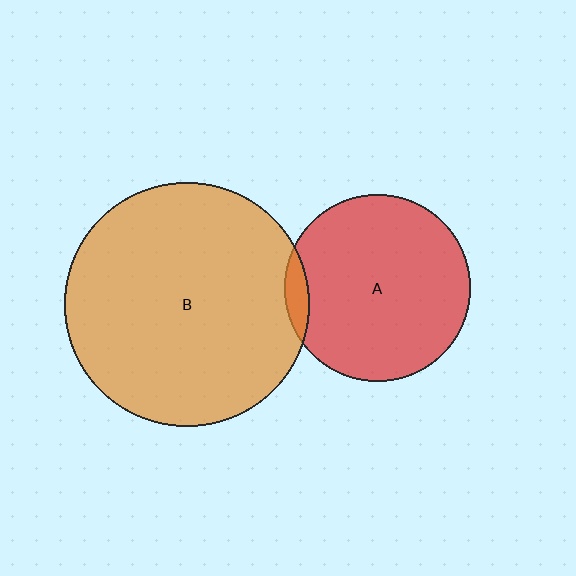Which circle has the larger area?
Circle B (orange).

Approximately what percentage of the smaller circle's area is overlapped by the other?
Approximately 5%.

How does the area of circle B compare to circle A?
Approximately 1.7 times.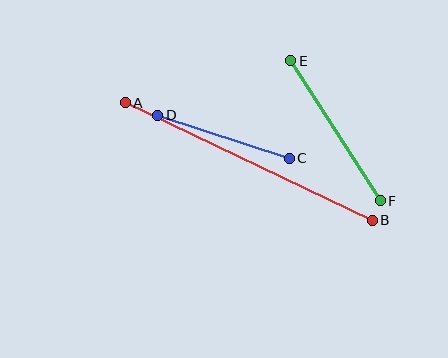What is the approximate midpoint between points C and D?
The midpoint is at approximately (224, 137) pixels.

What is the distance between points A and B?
The distance is approximately 273 pixels.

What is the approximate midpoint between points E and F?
The midpoint is at approximately (336, 131) pixels.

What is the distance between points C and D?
The distance is approximately 138 pixels.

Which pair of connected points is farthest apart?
Points A and B are farthest apart.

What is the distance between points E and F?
The distance is approximately 166 pixels.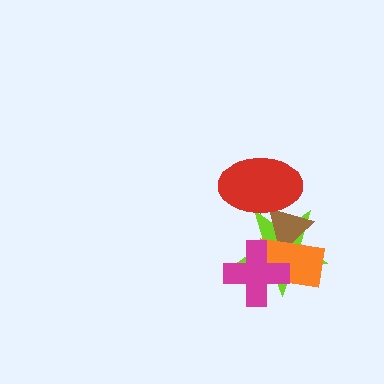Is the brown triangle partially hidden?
Yes, it is partially covered by another shape.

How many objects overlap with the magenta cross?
2 objects overlap with the magenta cross.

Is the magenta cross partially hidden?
No, no other shape covers it.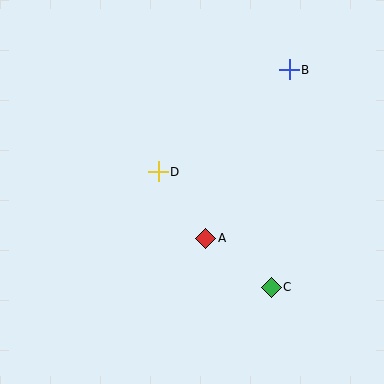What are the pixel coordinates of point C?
Point C is at (271, 287).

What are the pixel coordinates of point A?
Point A is at (206, 238).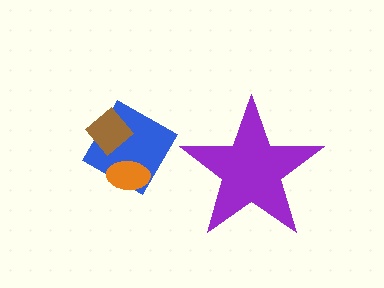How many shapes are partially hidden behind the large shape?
0 shapes are partially hidden.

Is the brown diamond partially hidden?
No, the brown diamond is fully visible.